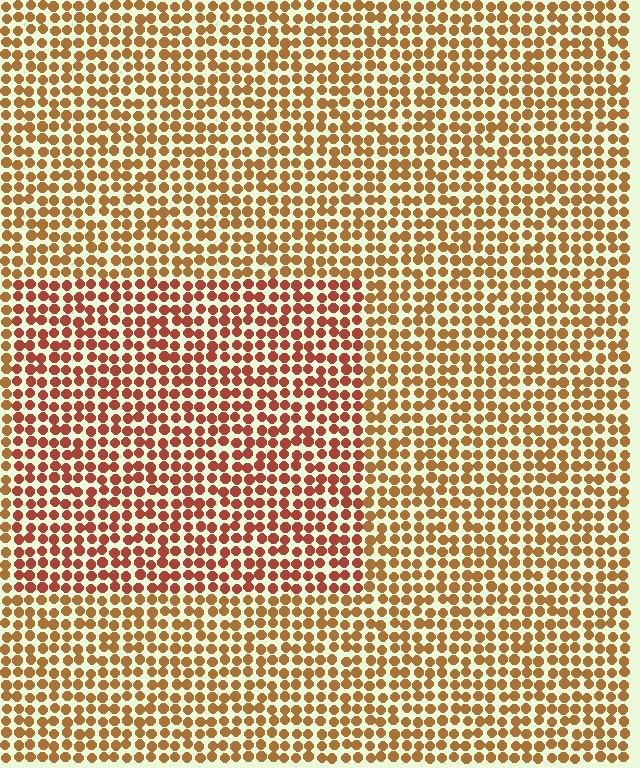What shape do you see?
I see a rectangle.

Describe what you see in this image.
The image is filled with small brown elements in a uniform arrangement. A rectangle-shaped region is visible where the elements are tinted to a slightly different hue, forming a subtle color boundary.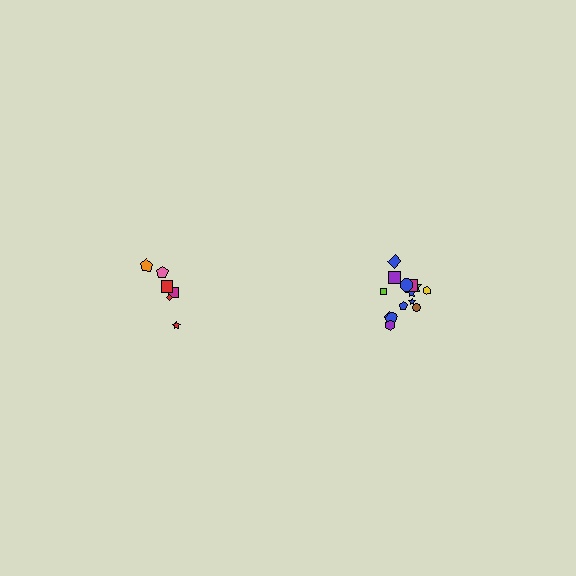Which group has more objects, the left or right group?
The right group.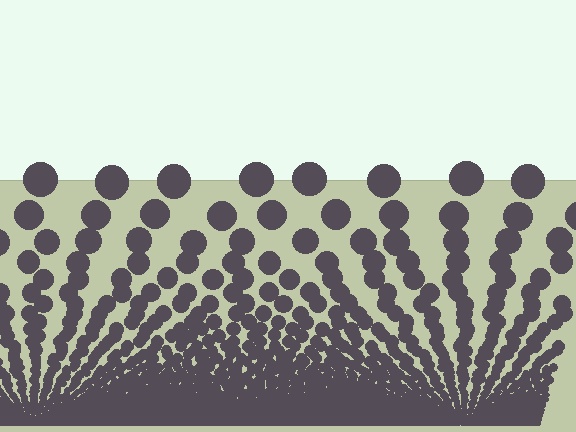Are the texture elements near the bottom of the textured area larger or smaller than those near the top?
Smaller. The gradient is inverted — elements near the bottom are smaller and denser.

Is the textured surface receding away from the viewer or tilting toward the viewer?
The surface appears to tilt toward the viewer. Texture elements get larger and sparser toward the top.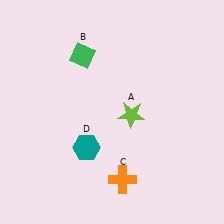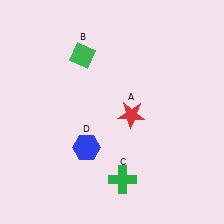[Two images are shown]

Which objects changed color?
A changed from lime to red. C changed from orange to green. D changed from teal to blue.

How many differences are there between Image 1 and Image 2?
There are 3 differences between the two images.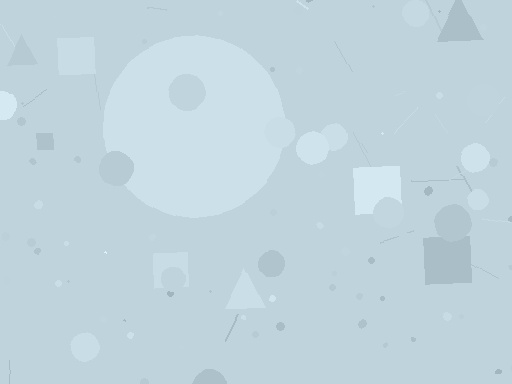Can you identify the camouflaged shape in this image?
The camouflaged shape is a circle.